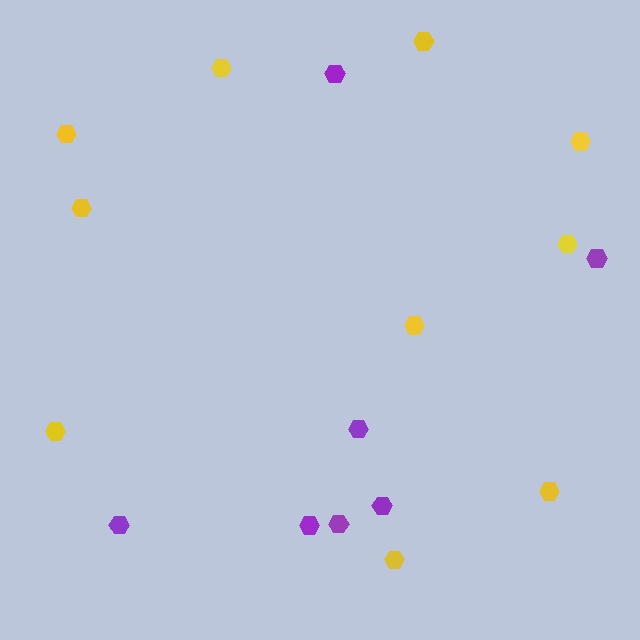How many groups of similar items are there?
There are 2 groups: one group of purple hexagons (7) and one group of yellow hexagons (10).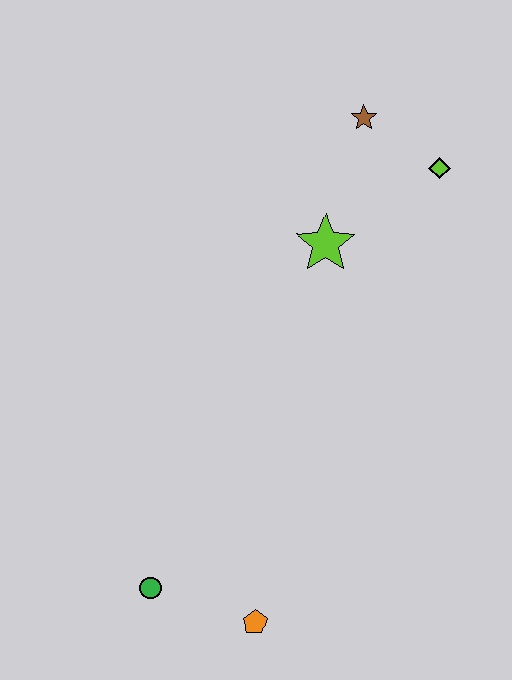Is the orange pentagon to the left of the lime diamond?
Yes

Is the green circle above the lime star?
No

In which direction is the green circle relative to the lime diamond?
The green circle is below the lime diamond.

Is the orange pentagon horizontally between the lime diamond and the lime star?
No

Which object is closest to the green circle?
The orange pentagon is closest to the green circle.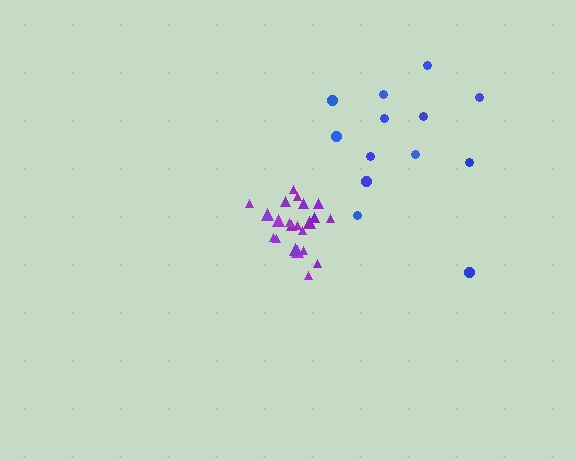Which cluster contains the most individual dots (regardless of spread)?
Purple (22).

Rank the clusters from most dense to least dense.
purple, blue.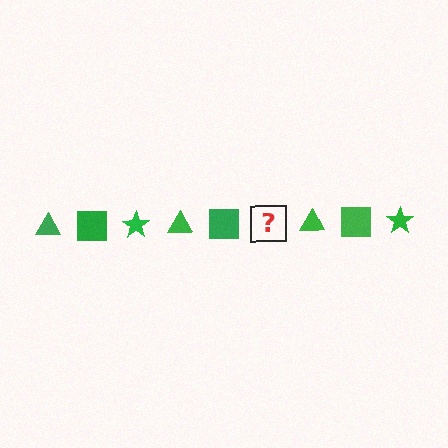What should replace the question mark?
The question mark should be replaced with a green star.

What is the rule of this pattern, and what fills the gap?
The rule is that the pattern cycles through triangle, square, star shapes in green. The gap should be filled with a green star.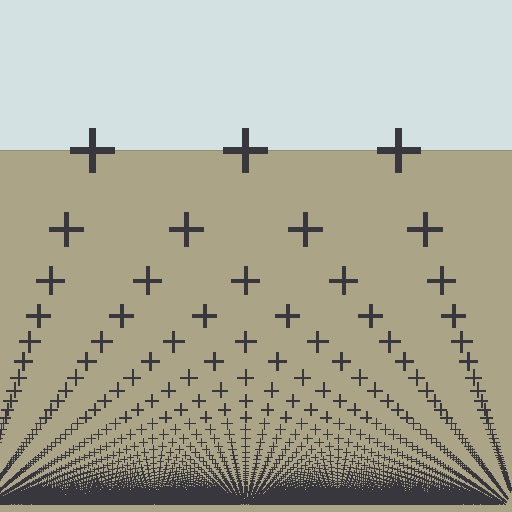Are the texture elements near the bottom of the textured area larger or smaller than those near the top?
Smaller. The gradient is inverted — elements near the bottom are smaller and denser.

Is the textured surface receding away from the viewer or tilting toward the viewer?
The surface appears to tilt toward the viewer. Texture elements get larger and sparser toward the top.